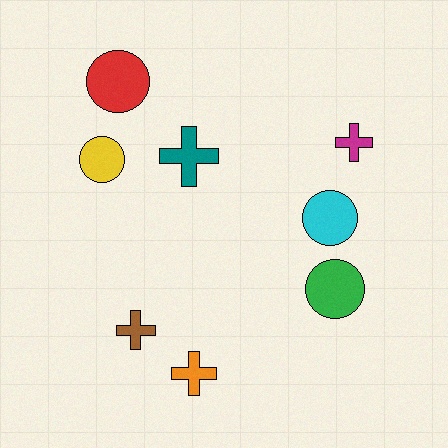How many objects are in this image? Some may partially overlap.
There are 8 objects.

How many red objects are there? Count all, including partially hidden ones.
There is 1 red object.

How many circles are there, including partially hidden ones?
There are 4 circles.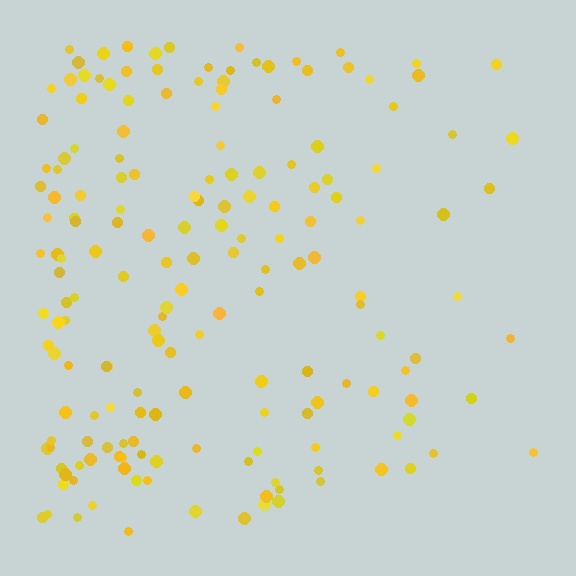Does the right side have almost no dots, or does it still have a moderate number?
Still a moderate number, just noticeably fewer than the left.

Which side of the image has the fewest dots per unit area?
The right.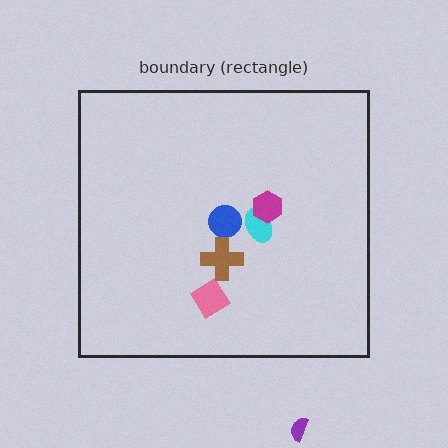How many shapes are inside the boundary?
5 inside, 1 outside.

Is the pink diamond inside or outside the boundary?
Inside.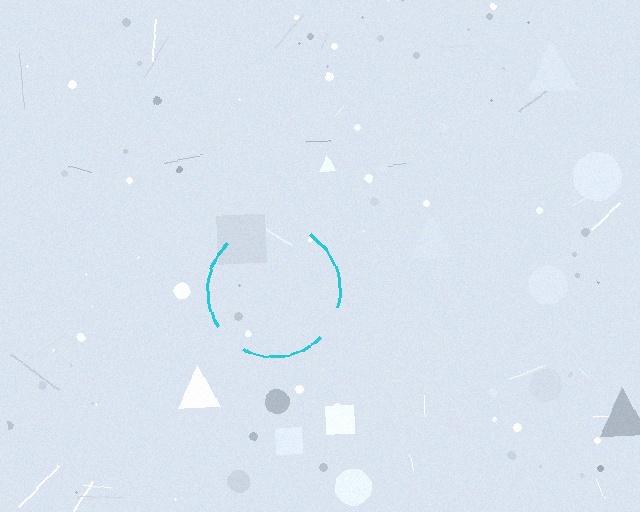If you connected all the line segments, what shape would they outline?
They would outline a circle.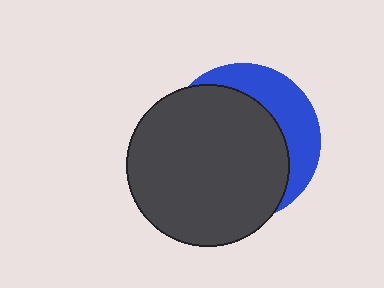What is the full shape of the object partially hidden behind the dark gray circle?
The partially hidden object is a blue circle.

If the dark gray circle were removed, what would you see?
You would see the complete blue circle.